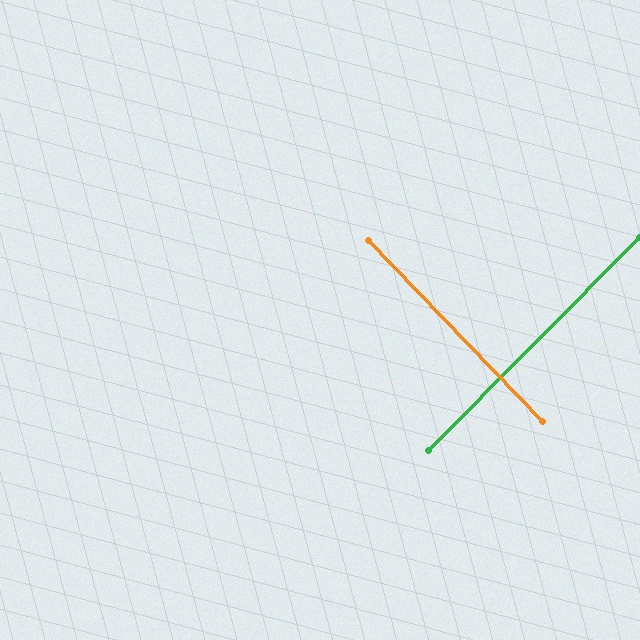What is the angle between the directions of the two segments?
Approximately 89 degrees.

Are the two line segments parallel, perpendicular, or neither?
Perpendicular — they meet at approximately 89°.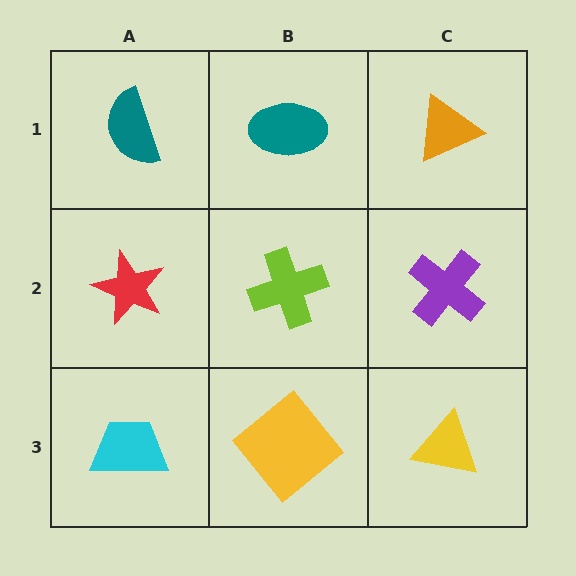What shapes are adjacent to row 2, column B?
A teal ellipse (row 1, column B), a yellow diamond (row 3, column B), a red star (row 2, column A), a purple cross (row 2, column C).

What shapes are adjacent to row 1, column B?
A lime cross (row 2, column B), a teal semicircle (row 1, column A), an orange triangle (row 1, column C).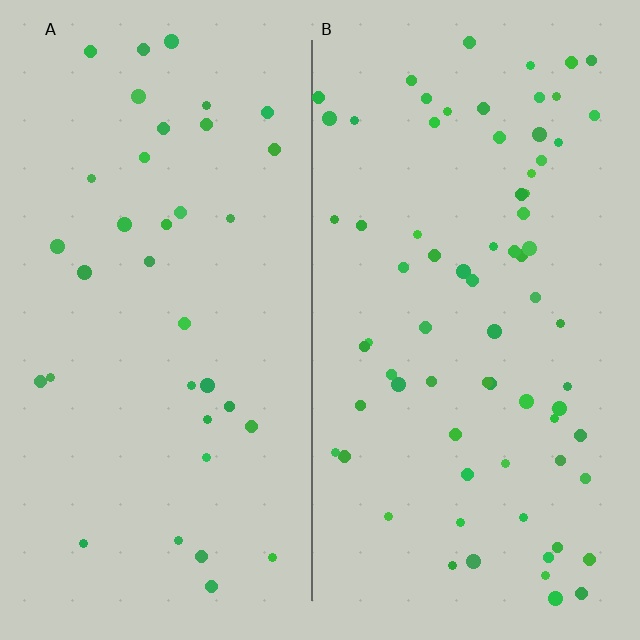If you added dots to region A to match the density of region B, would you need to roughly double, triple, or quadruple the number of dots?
Approximately double.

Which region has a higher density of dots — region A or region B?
B (the right).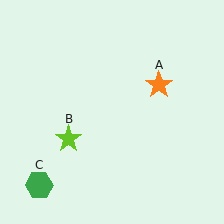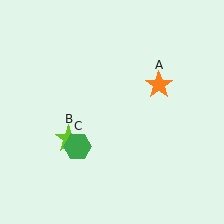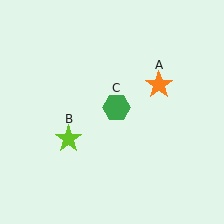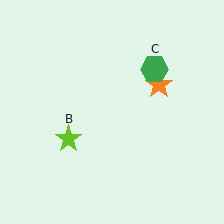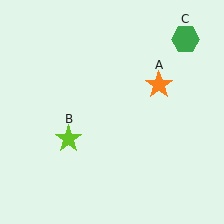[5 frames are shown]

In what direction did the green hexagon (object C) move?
The green hexagon (object C) moved up and to the right.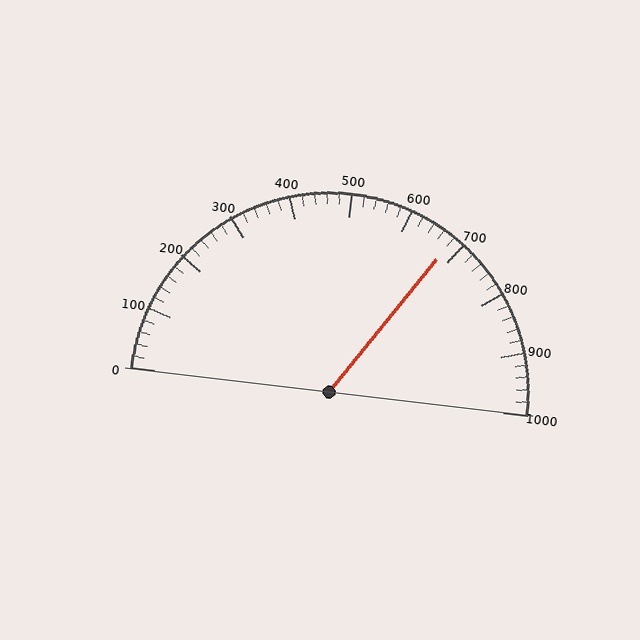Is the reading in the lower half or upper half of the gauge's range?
The reading is in the upper half of the range (0 to 1000).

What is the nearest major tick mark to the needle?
The nearest major tick mark is 700.